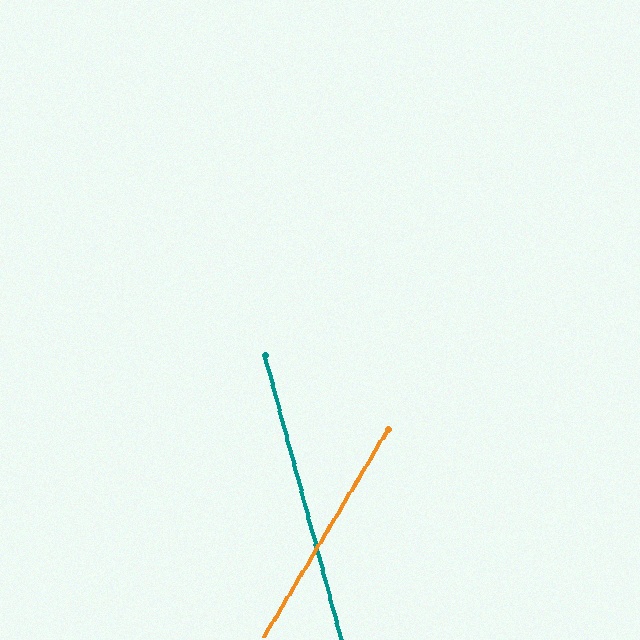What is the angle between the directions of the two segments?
Approximately 46 degrees.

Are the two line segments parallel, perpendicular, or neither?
Neither parallel nor perpendicular — they differ by about 46°.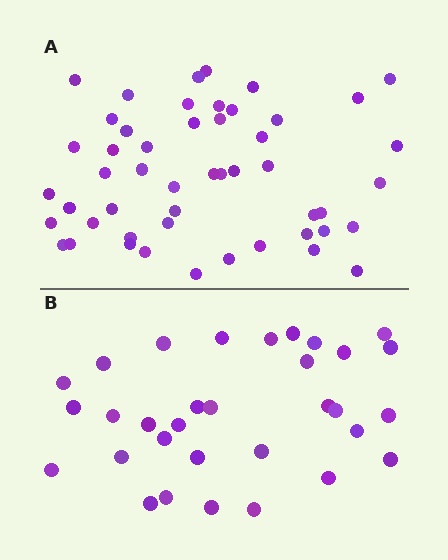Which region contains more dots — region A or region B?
Region A (the top region) has more dots.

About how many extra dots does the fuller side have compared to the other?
Region A has approximately 20 more dots than region B.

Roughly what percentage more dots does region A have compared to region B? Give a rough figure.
About 55% more.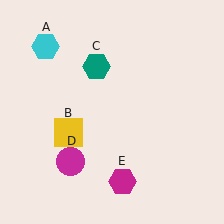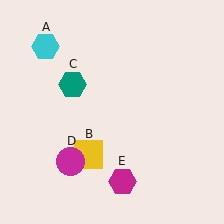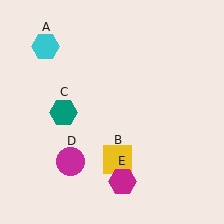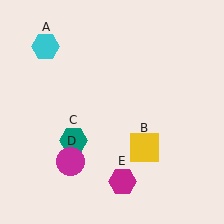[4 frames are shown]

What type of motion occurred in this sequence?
The yellow square (object B), teal hexagon (object C) rotated counterclockwise around the center of the scene.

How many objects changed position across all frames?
2 objects changed position: yellow square (object B), teal hexagon (object C).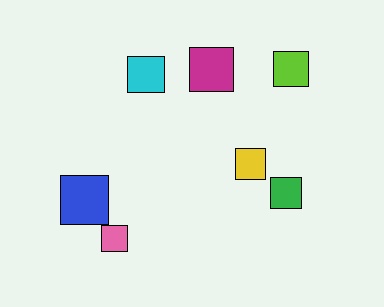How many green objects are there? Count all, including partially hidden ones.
There is 1 green object.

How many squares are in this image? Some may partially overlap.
There are 7 squares.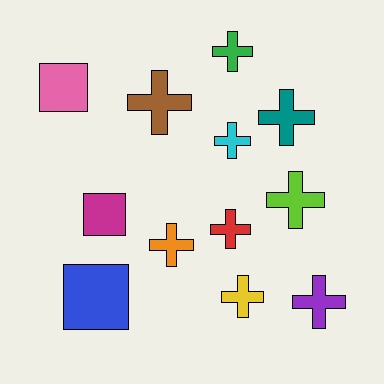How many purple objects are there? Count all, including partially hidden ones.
There is 1 purple object.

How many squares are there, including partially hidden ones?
There are 3 squares.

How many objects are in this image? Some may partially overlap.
There are 12 objects.